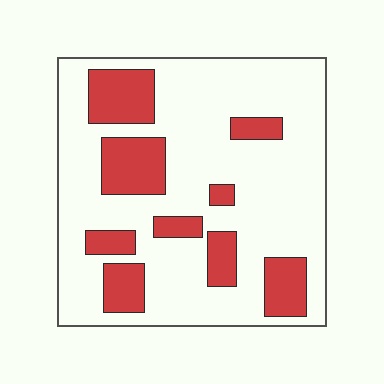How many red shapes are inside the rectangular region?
9.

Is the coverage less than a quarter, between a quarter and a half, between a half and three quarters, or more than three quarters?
Less than a quarter.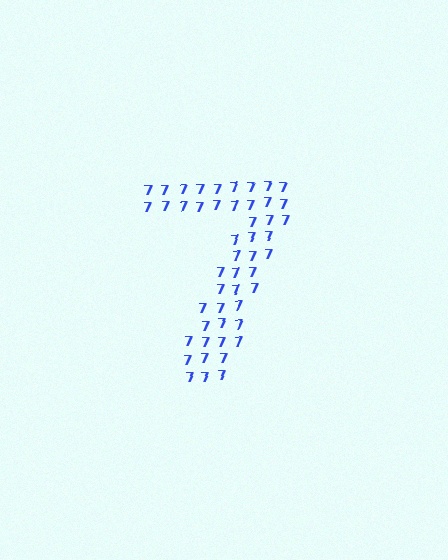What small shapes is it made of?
It is made of small digit 7's.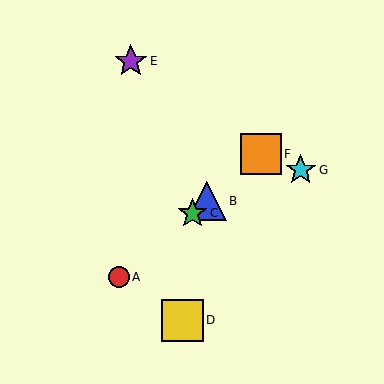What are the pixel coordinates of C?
Object C is at (193, 213).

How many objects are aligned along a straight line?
4 objects (A, B, C, F) are aligned along a straight line.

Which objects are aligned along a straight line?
Objects A, B, C, F are aligned along a straight line.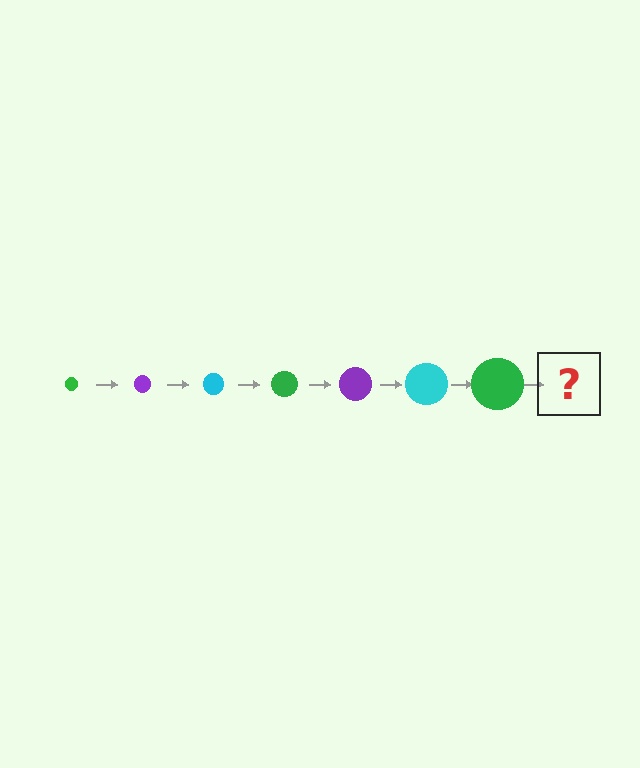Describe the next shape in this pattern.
It should be a purple circle, larger than the previous one.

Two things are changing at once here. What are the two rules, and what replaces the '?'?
The two rules are that the circle grows larger each step and the color cycles through green, purple, and cyan. The '?' should be a purple circle, larger than the previous one.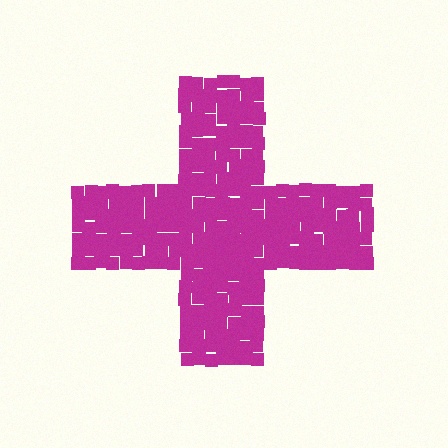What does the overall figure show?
The overall figure shows a cross.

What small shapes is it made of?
It is made of small squares.